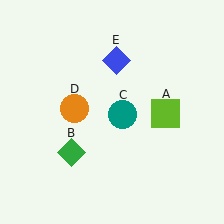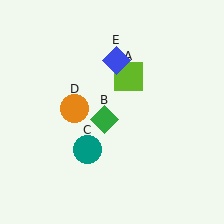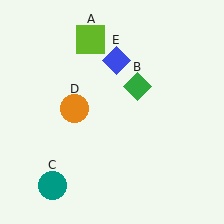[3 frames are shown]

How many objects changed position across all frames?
3 objects changed position: lime square (object A), green diamond (object B), teal circle (object C).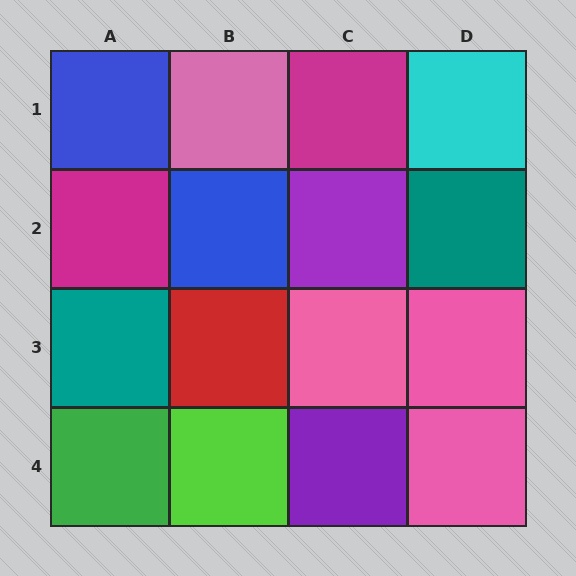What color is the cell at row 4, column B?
Lime.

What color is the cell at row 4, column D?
Pink.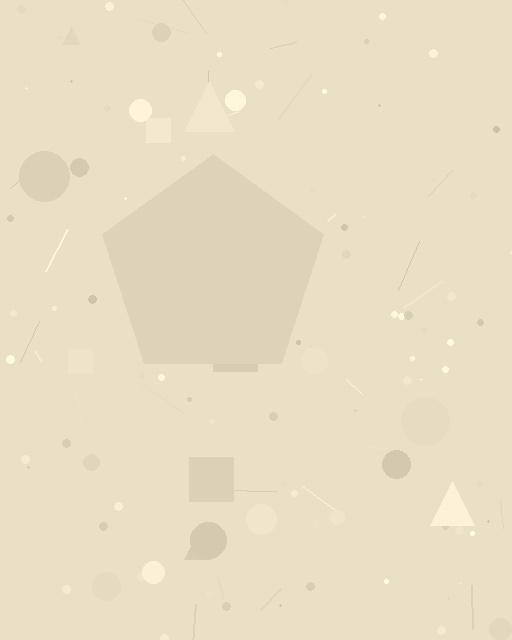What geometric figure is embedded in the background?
A pentagon is embedded in the background.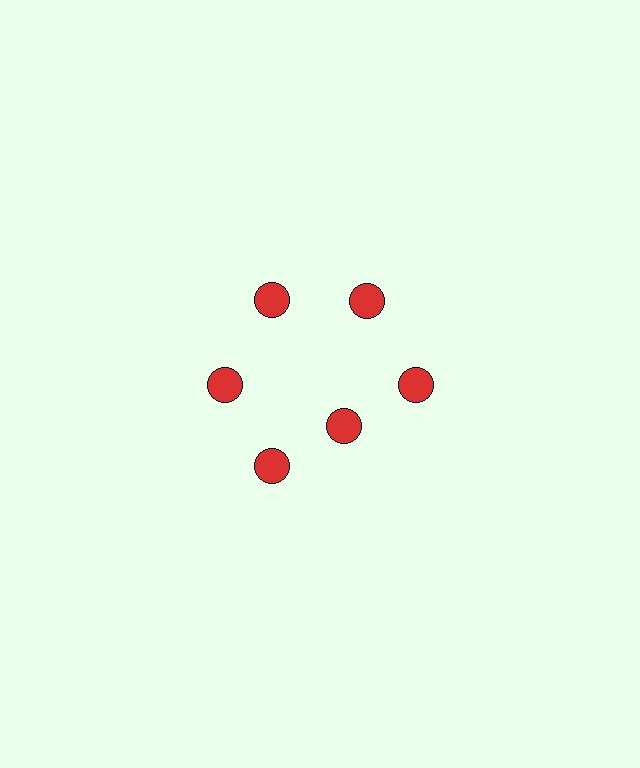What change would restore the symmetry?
The symmetry would be restored by moving it outward, back onto the ring so that all 6 circles sit at equal angles and equal distance from the center.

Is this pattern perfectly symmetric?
No. The 6 red circles are arranged in a ring, but one element near the 5 o'clock position is pulled inward toward the center, breaking the 6-fold rotational symmetry.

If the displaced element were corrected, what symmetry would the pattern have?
It would have 6-fold rotational symmetry — the pattern would map onto itself every 60 degrees.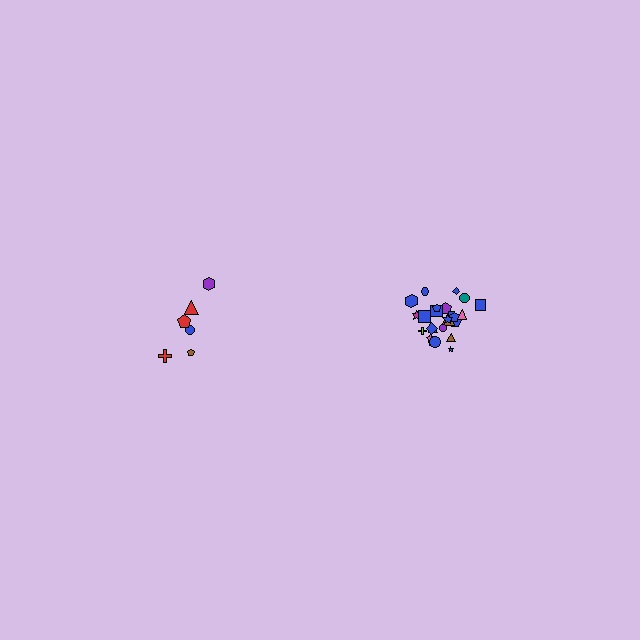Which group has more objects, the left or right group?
The right group.